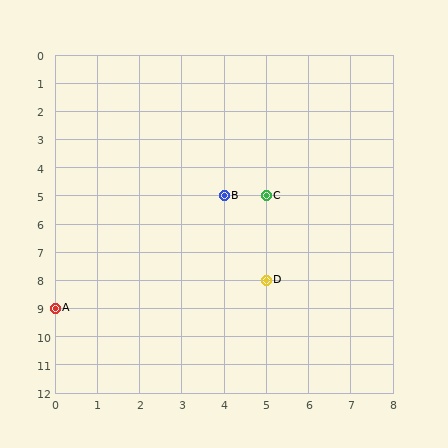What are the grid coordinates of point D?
Point D is at grid coordinates (5, 8).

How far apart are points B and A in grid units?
Points B and A are 4 columns and 4 rows apart (about 5.7 grid units diagonally).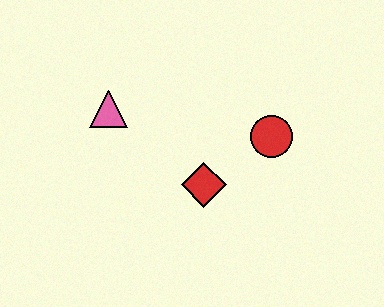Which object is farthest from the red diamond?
The pink triangle is farthest from the red diamond.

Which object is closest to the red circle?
The red diamond is closest to the red circle.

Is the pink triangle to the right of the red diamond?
No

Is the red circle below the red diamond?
No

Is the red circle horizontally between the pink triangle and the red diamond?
No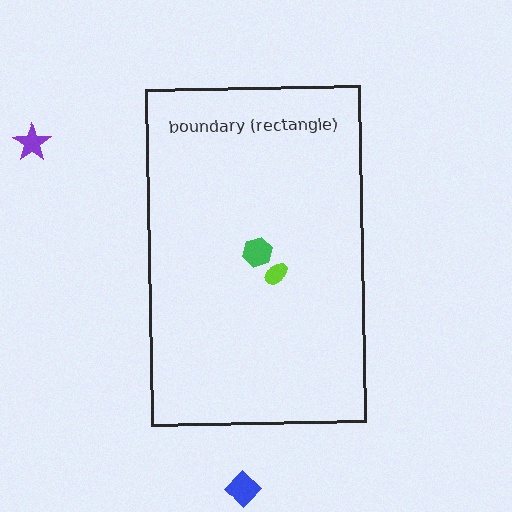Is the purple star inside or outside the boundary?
Outside.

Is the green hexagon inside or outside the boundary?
Inside.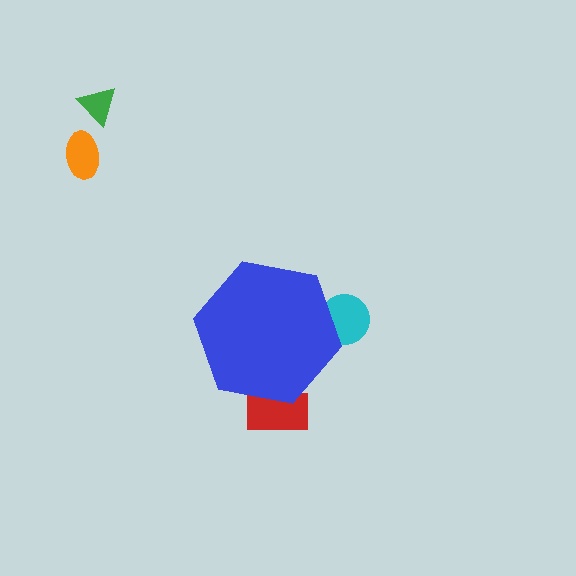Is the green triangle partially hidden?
No, the green triangle is fully visible.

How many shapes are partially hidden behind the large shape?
2 shapes are partially hidden.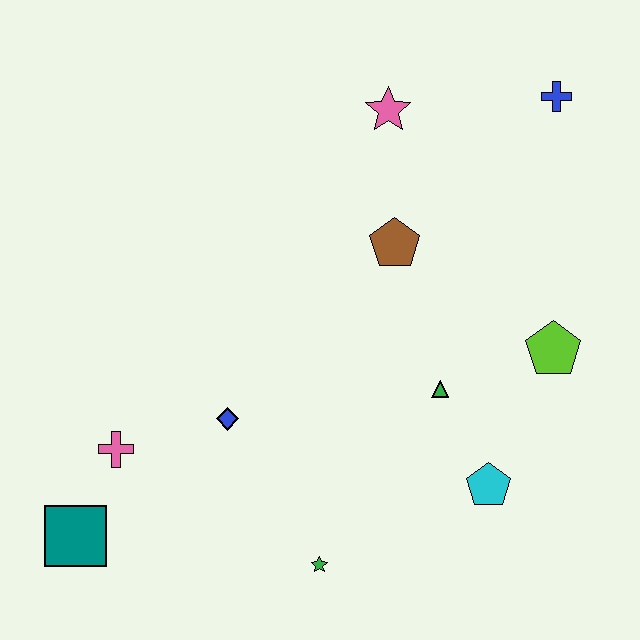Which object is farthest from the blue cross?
The teal square is farthest from the blue cross.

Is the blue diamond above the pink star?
No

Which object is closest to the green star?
The blue diamond is closest to the green star.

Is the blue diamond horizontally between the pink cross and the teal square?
No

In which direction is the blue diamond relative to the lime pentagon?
The blue diamond is to the left of the lime pentagon.